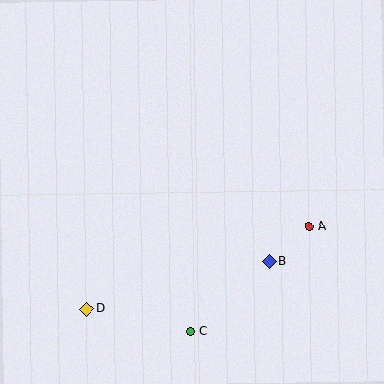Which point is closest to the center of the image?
Point B at (269, 261) is closest to the center.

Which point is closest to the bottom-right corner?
Point B is closest to the bottom-right corner.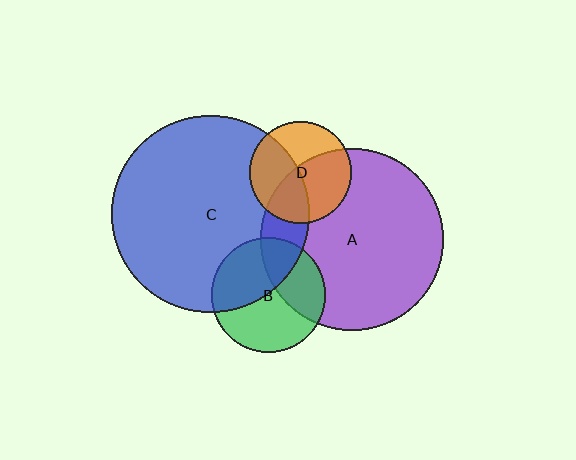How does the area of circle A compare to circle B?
Approximately 2.5 times.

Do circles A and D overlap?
Yes.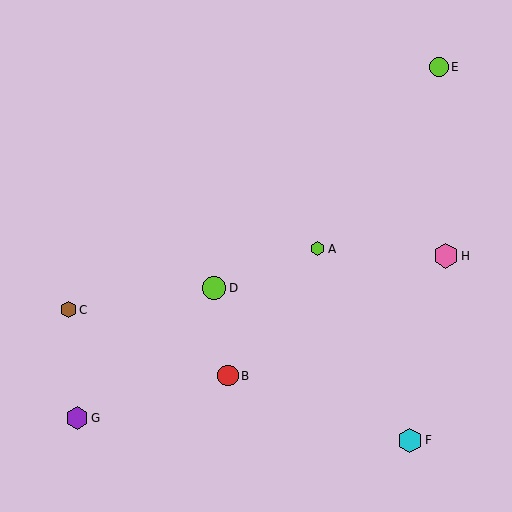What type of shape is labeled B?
Shape B is a red circle.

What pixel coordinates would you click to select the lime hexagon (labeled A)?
Click at (318, 249) to select the lime hexagon A.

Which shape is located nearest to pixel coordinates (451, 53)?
The lime circle (labeled E) at (439, 67) is nearest to that location.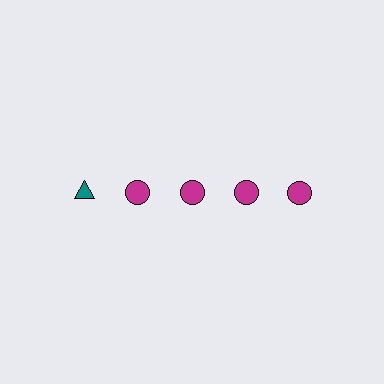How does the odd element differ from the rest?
It differs in both color (teal instead of magenta) and shape (triangle instead of circle).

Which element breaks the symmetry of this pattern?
The teal triangle in the top row, leftmost column breaks the symmetry. All other shapes are magenta circles.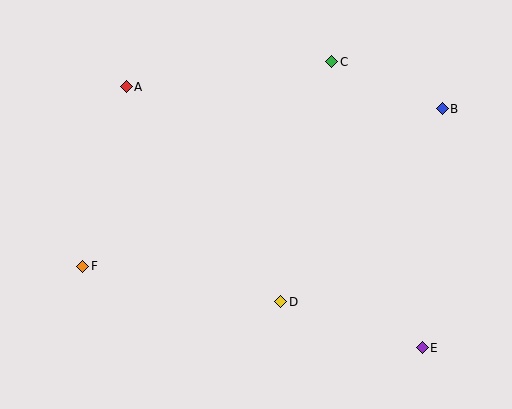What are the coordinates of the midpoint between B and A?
The midpoint between B and A is at (284, 98).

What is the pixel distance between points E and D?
The distance between E and D is 149 pixels.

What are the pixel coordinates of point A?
Point A is at (126, 87).